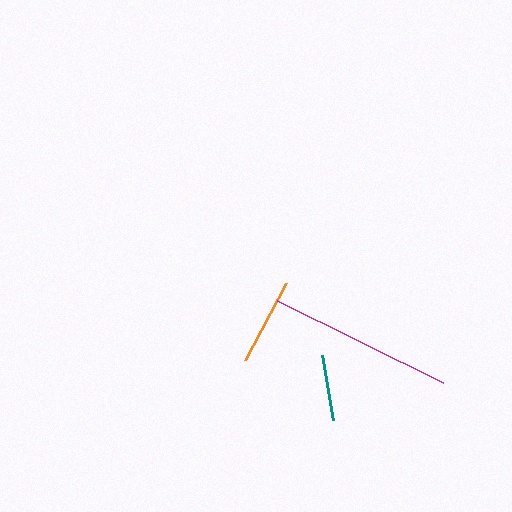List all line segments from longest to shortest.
From longest to shortest: magenta, orange, teal.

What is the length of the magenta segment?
The magenta segment is approximately 185 pixels long.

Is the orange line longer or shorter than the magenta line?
The magenta line is longer than the orange line.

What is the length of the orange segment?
The orange segment is approximately 87 pixels long.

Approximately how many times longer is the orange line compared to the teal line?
The orange line is approximately 1.3 times the length of the teal line.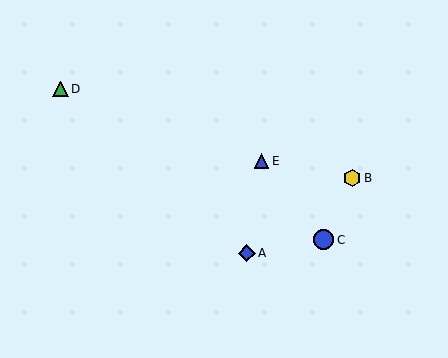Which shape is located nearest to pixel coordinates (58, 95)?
The green triangle (labeled D) at (61, 89) is nearest to that location.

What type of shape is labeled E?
Shape E is a blue triangle.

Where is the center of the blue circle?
The center of the blue circle is at (323, 240).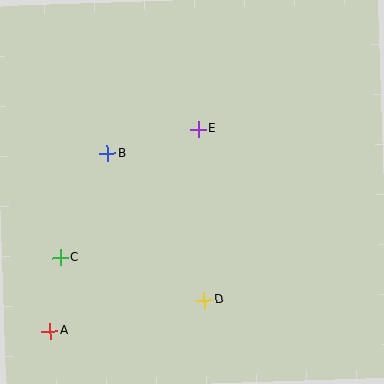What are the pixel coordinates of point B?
Point B is at (108, 154).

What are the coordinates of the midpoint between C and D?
The midpoint between C and D is at (132, 279).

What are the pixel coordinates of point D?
Point D is at (204, 300).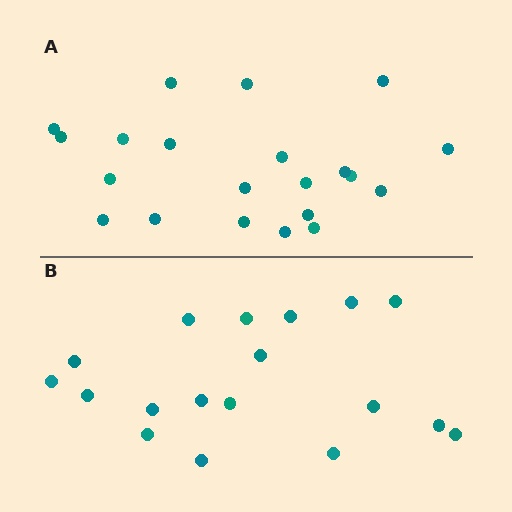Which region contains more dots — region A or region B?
Region A (the top region) has more dots.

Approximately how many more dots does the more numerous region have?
Region A has just a few more — roughly 2 or 3 more dots than region B.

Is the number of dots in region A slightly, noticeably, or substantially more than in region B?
Region A has only slightly more — the two regions are fairly close. The ratio is roughly 1.2 to 1.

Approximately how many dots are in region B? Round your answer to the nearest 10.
About 20 dots. (The exact count is 18, which rounds to 20.)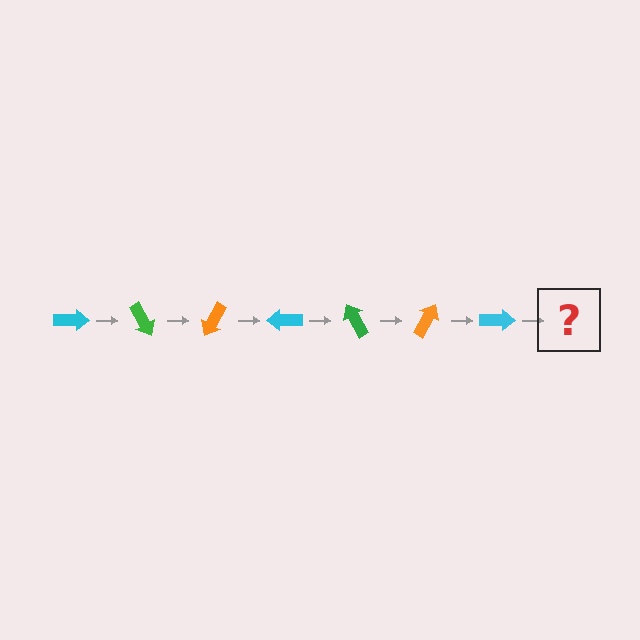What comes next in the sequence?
The next element should be a green arrow, rotated 420 degrees from the start.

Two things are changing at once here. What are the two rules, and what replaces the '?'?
The two rules are that it rotates 60 degrees each step and the color cycles through cyan, green, and orange. The '?' should be a green arrow, rotated 420 degrees from the start.